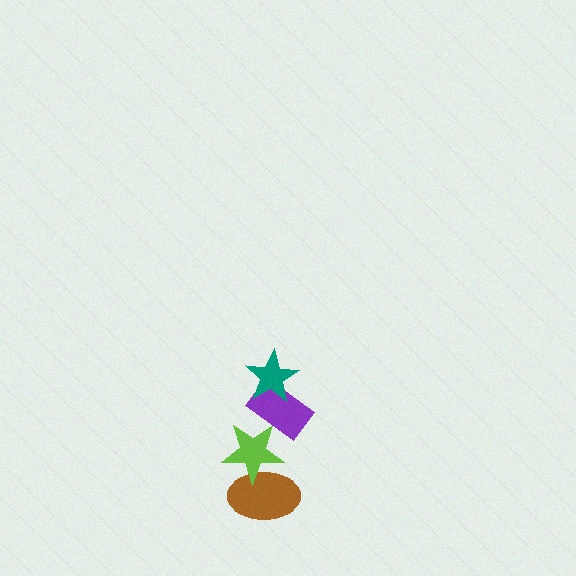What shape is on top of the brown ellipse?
The lime star is on top of the brown ellipse.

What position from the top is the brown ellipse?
The brown ellipse is 4th from the top.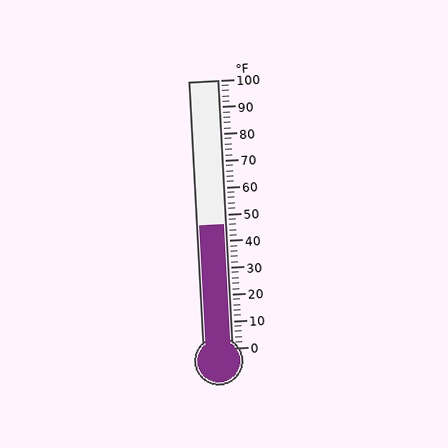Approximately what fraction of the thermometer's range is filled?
The thermometer is filled to approximately 45% of its range.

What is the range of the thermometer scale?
The thermometer scale ranges from 0°F to 100°F.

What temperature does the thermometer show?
The thermometer shows approximately 46°F.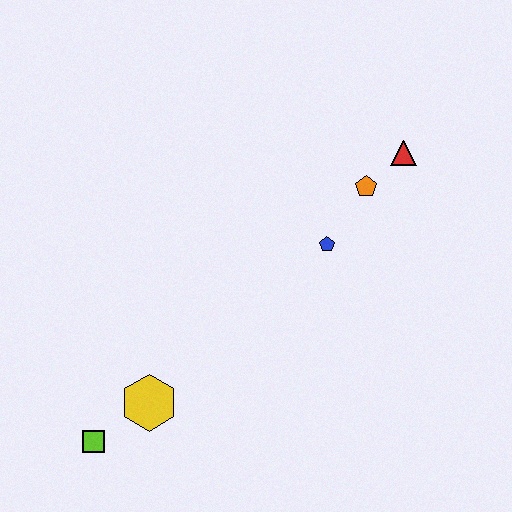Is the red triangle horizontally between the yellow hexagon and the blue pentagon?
No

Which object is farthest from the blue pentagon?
The lime square is farthest from the blue pentagon.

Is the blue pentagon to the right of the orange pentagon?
No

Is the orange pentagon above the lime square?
Yes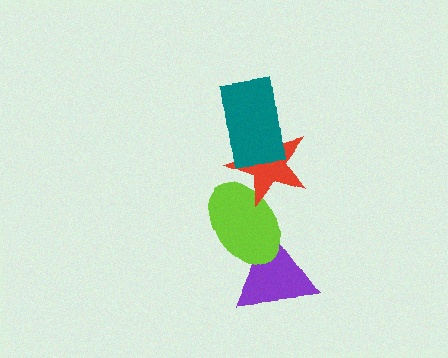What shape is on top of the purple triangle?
The lime ellipse is on top of the purple triangle.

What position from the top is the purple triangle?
The purple triangle is 4th from the top.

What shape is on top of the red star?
The teal rectangle is on top of the red star.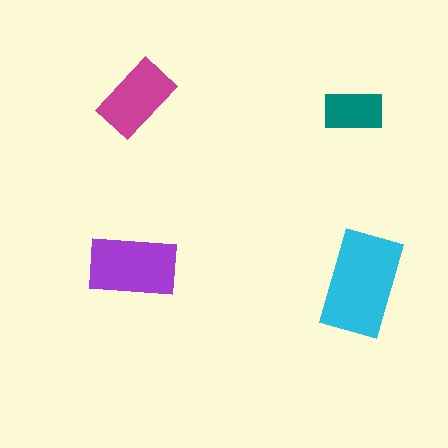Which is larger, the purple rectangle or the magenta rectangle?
The purple one.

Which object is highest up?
The magenta rectangle is topmost.